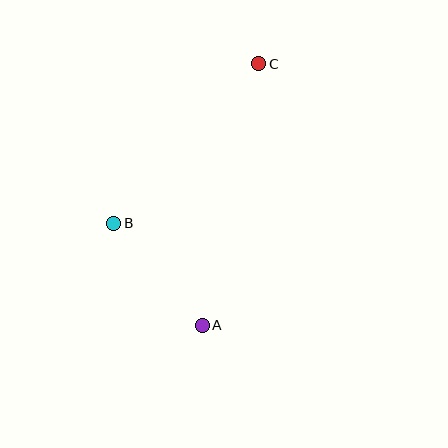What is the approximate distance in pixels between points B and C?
The distance between B and C is approximately 216 pixels.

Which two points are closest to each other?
Points A and B are closest to each other.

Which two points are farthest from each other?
Points A and C are farthest from each other.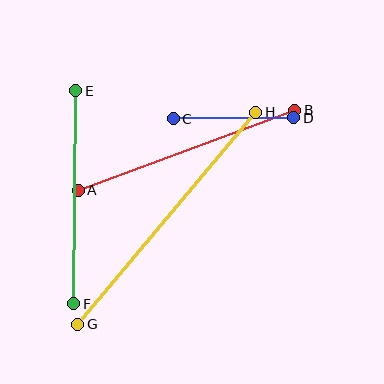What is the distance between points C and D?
The distance is approximately 120 pixels.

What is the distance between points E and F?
The distance is approximately 213 pixels.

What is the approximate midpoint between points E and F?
The midpoint is at approximately (75, 197) pixels.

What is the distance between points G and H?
The distance is approximately 277 pixels.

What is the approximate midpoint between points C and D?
The midpoint is at approximately (233, 118) pixels.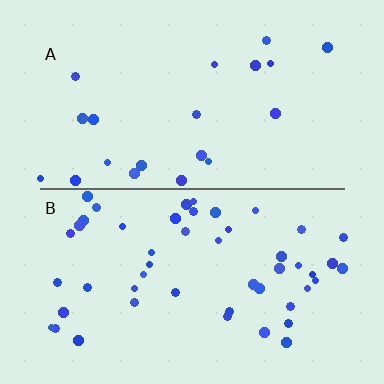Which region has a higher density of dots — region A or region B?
B (the bottom).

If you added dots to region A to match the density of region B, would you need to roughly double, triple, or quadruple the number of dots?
Approximately double.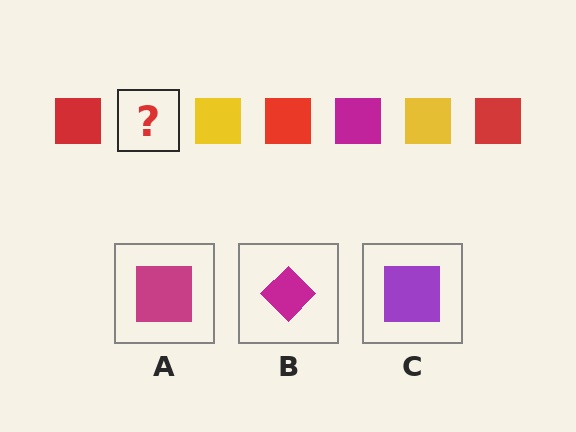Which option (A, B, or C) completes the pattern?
A.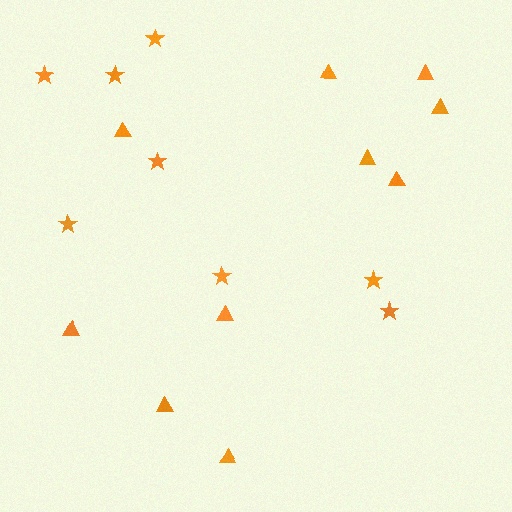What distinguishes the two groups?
There are 2 groups: one group of stars (8) and one group of triangles (10).